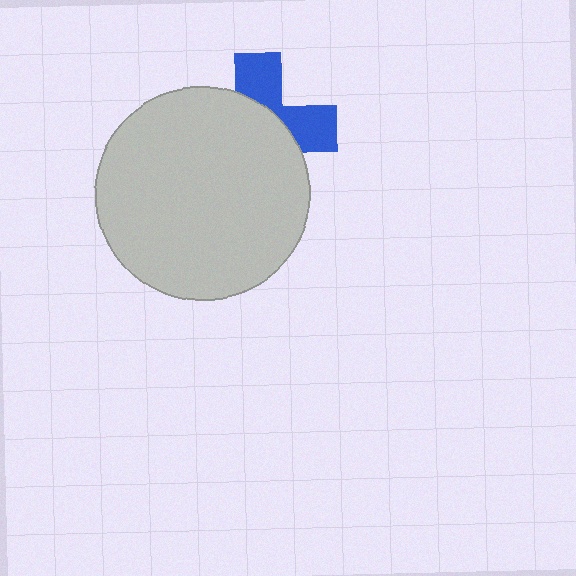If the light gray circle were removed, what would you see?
You would see the complete blue cross.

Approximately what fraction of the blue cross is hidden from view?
Roughly 62% of the blue cross is hidden behind the light gray circle.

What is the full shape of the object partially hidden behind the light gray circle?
The partially hidden object is a blue cross.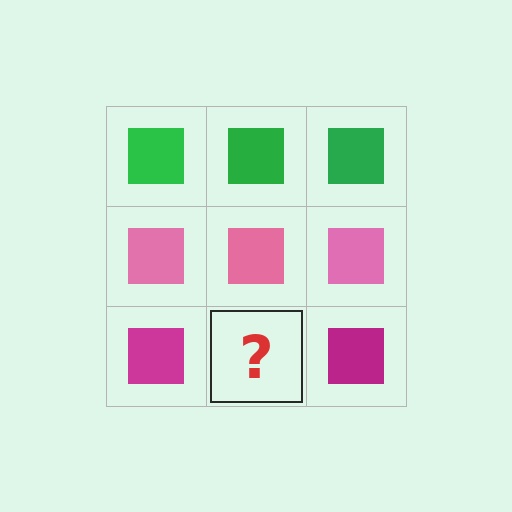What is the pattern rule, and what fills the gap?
The rule is that each row has a consistent color. The gap should be filled with a magenta square.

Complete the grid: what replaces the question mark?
The question mark should be replaced with a magenta square.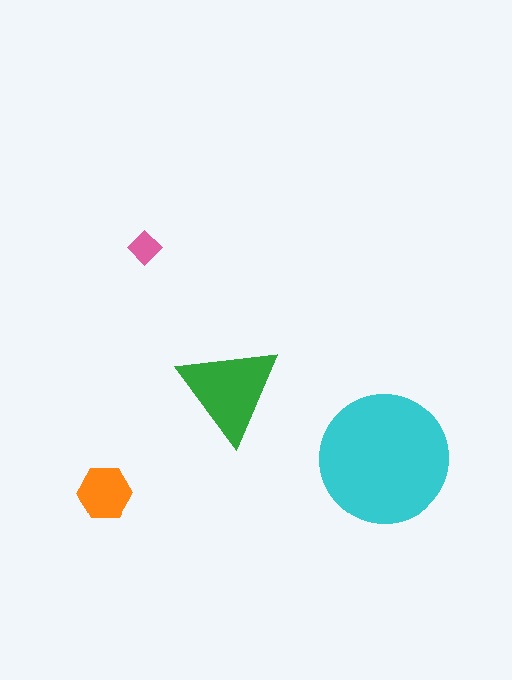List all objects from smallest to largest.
The pink diamond, the orange hexagon, the green triangle, the cyan circle.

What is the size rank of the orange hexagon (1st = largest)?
3rd.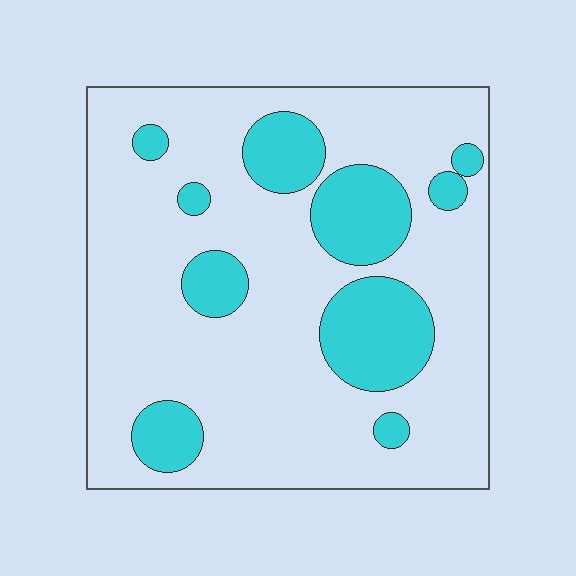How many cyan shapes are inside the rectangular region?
10.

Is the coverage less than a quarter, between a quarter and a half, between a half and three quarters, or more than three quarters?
Less than a quarter.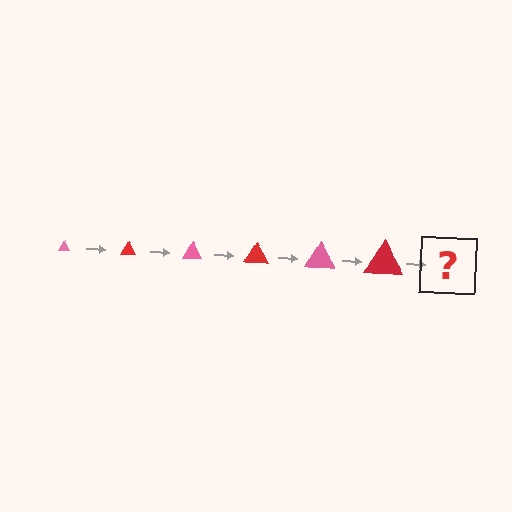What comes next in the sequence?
The next element should be a pink triangle, larger than the previous one.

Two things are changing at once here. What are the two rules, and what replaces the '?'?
The two rules are that the triangle grows larger each step and the color cycles through pink and red. The '?' should be a pink triangle, larger than the previous one.